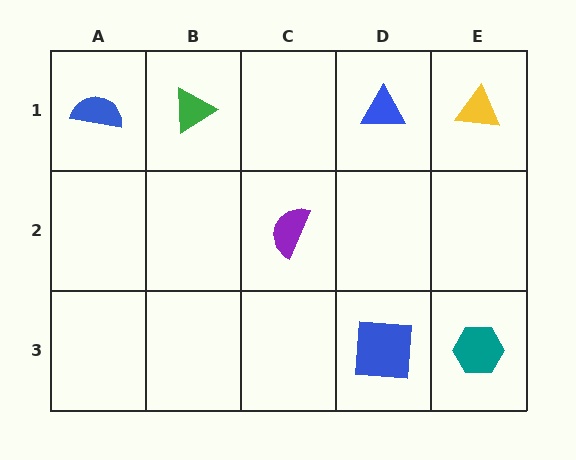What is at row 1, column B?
A green triangle.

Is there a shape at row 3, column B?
No, that cell is empty.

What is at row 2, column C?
A purple semicircle.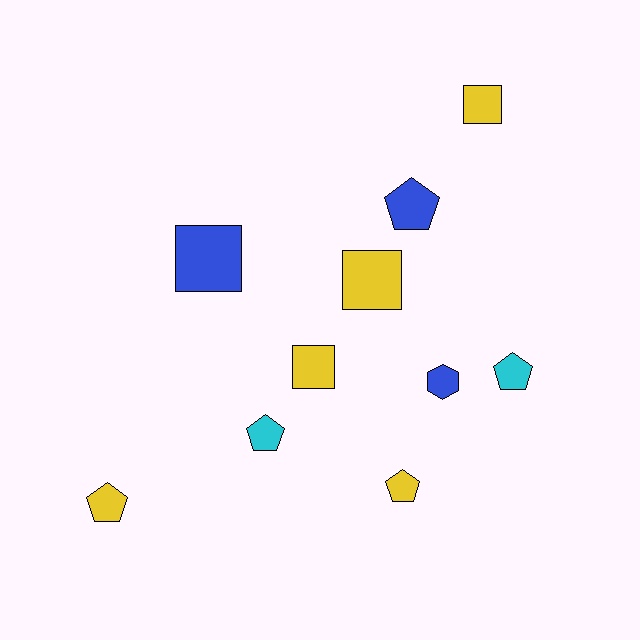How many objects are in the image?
There are 10 objects.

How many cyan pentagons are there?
There are 2 cyan pentagons.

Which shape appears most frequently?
Pentagon, with 5 objects.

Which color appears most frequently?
Yellow, with 5 objects.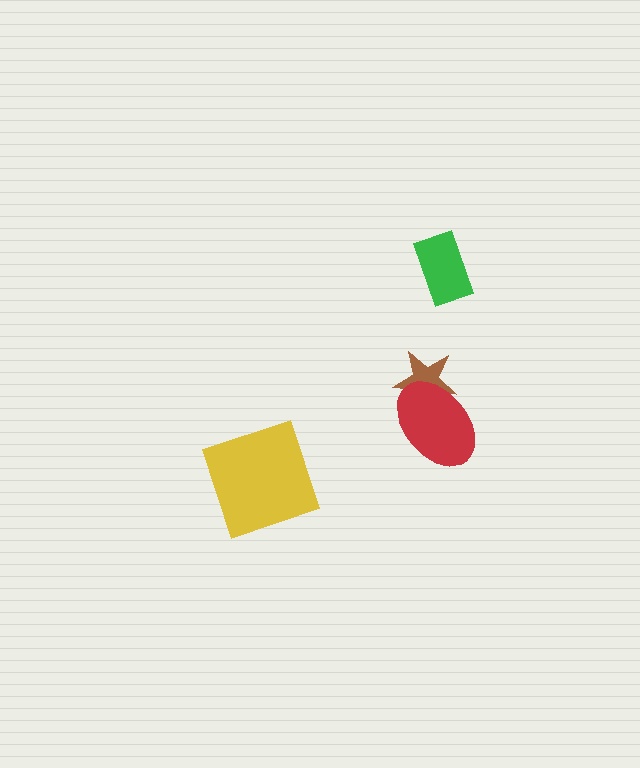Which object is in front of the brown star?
The red ellipse is in front of the brown star.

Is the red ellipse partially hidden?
No, no other shape covers it.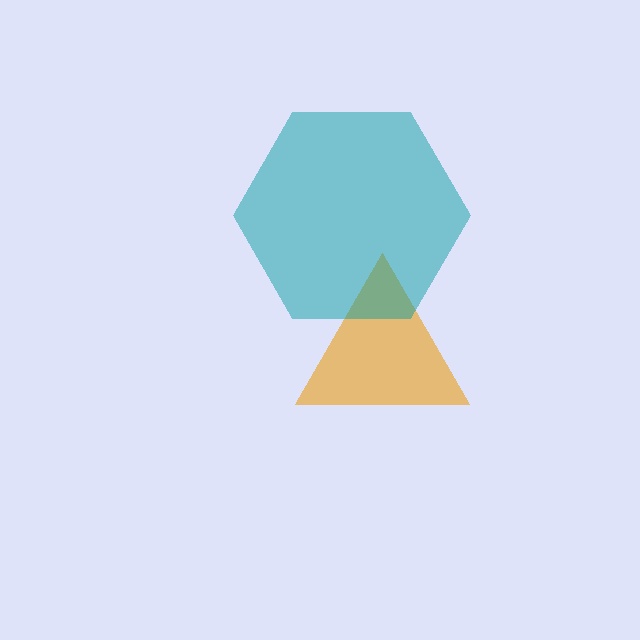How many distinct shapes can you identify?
There are 2 distinct shapes: an orange triangle, a teal hexagon.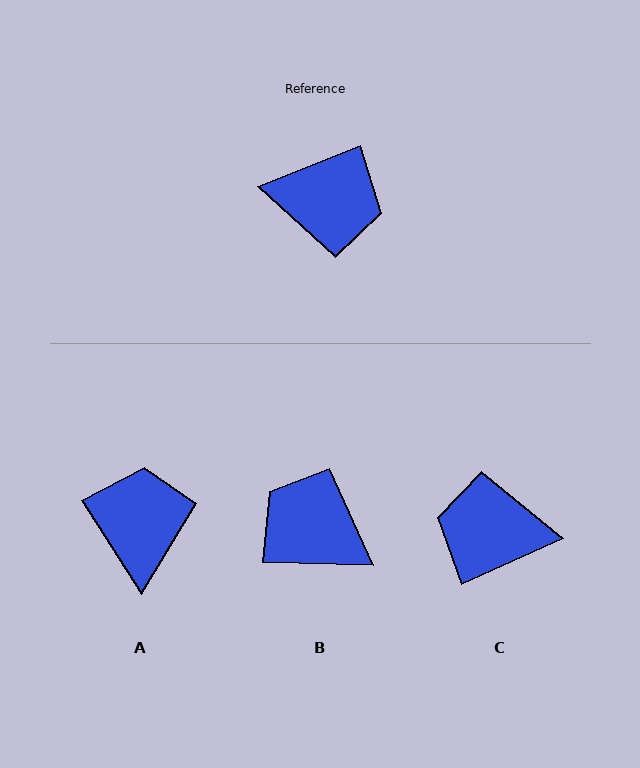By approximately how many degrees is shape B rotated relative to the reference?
Approximately 157 degrees counter-clockwise.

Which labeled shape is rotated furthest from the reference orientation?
C, about 177 degrees away.